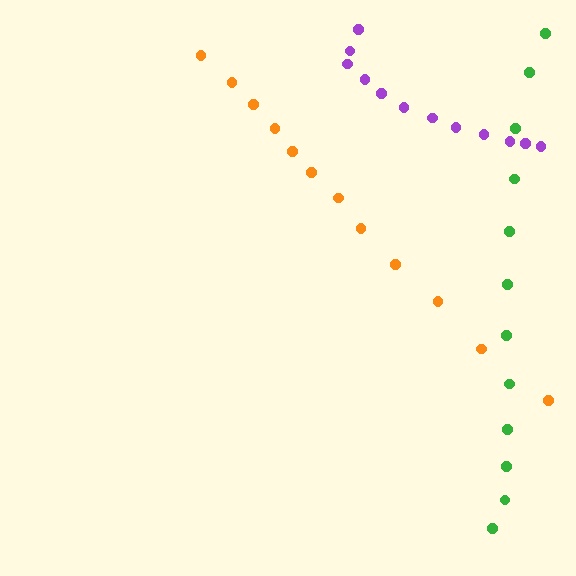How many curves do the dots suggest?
There are 3 distinct paths.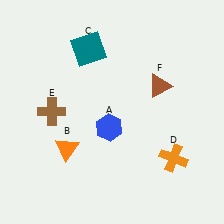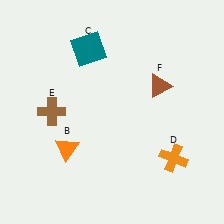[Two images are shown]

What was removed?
The blue hexagon (A) was removed in Image 2.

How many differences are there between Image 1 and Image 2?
There is 1 difference between the two images.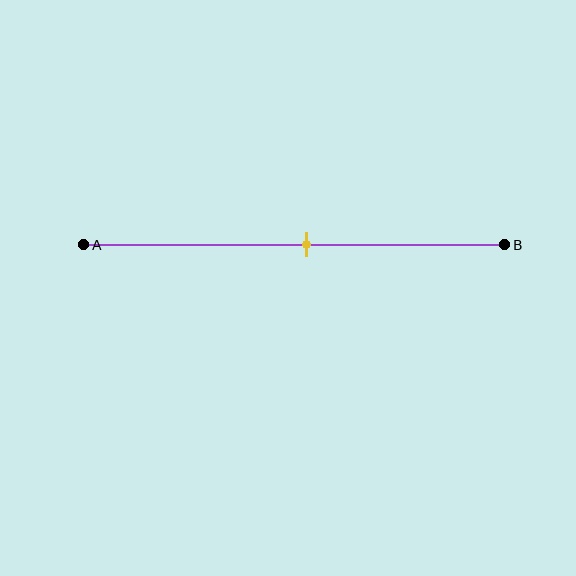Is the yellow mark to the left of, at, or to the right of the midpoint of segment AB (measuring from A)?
The yellow mark is to the right of the midpoint of segment AB.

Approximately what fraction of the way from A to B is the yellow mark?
The yellow mark is approximately 55% of the way from A to B.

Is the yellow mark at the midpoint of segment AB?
No, the mark is at about 55% from A, not at the 50% midpoint.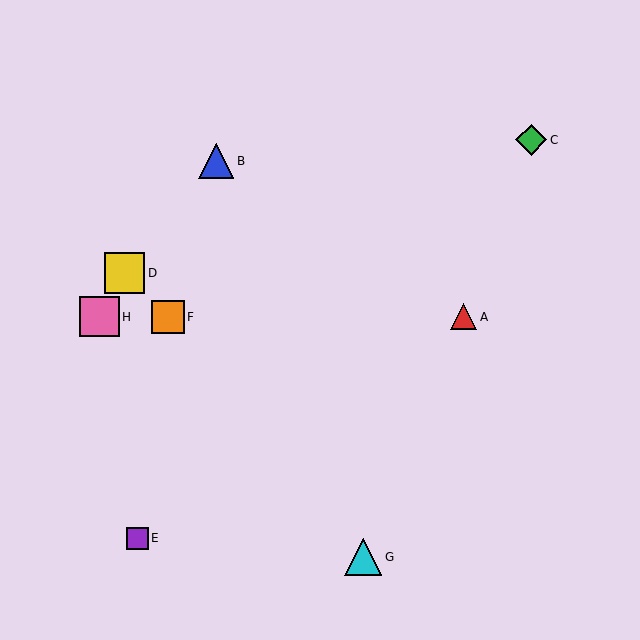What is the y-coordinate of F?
Object F is at y≈317.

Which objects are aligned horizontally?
Objects A, F, H are aligned horizontally.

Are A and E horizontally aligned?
No, A is at y≈317 and E is at y≈538.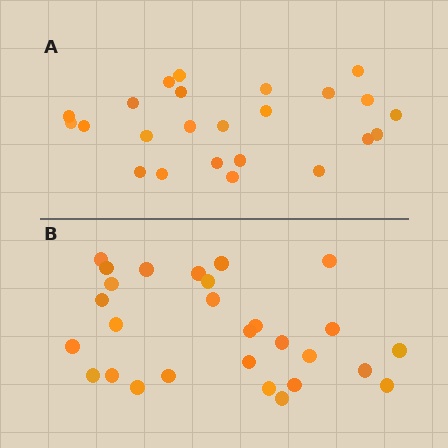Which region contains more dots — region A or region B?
Region B (the bottom region) has more dots.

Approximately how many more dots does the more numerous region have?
Region B has about 4 more dots than region A.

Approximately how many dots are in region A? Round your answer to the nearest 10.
About 20 dots. (The exact count is 24, which rounds to 20.)